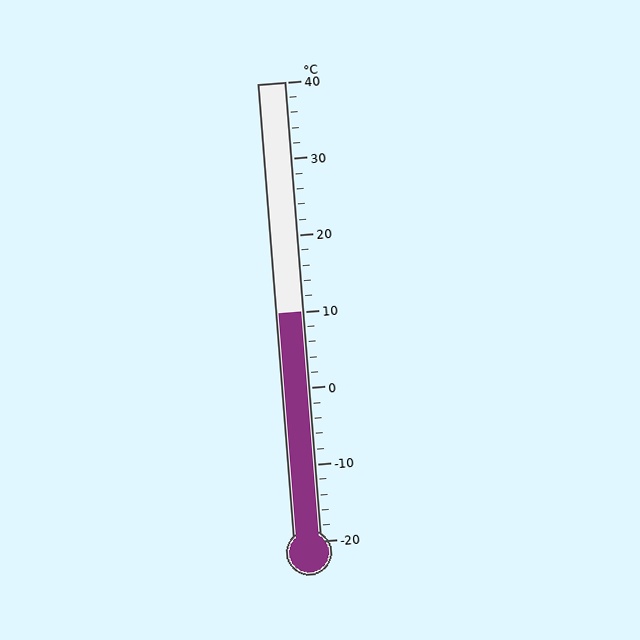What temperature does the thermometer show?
The thermometer shows approximately 10°C.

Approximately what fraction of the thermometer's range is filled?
The thermometer is filled to approximately 50% of its range.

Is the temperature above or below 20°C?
The temperature is below 20°C.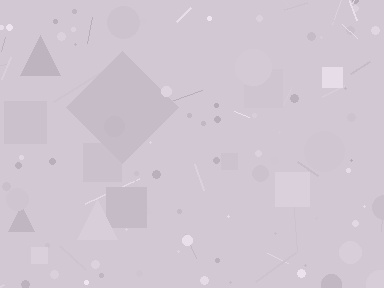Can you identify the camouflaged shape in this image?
The camouflaged shape is a diamond.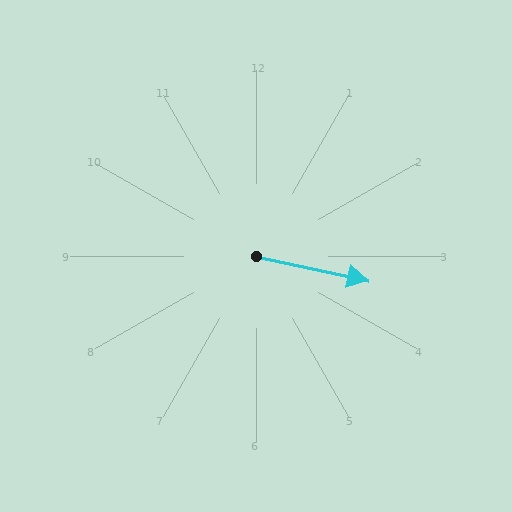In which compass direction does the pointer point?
East.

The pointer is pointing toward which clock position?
Roughly 3 o'clock.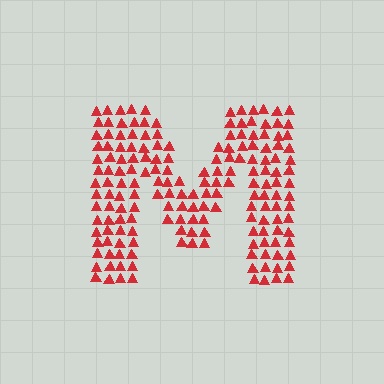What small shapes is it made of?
It is made of small triangles.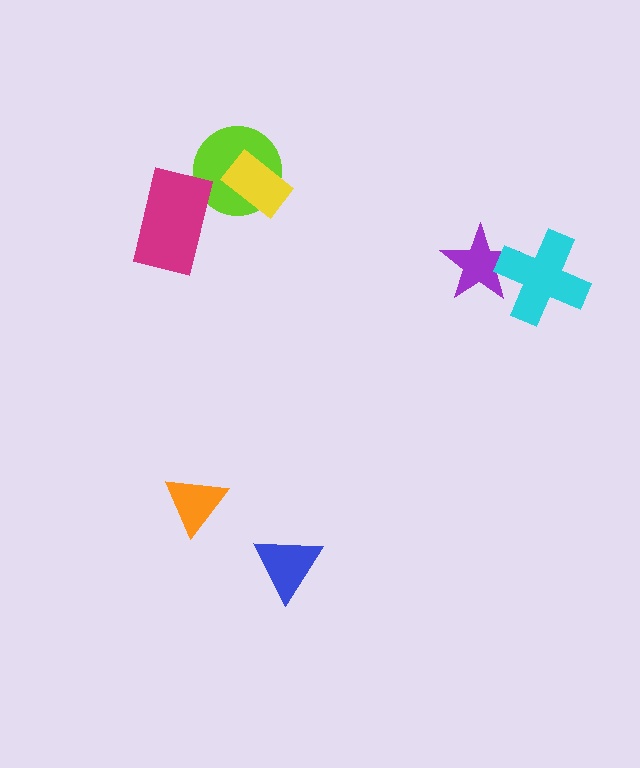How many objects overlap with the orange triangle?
0 objects overlap with the orange triangle.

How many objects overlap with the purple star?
1 object overlaps with the purple star.